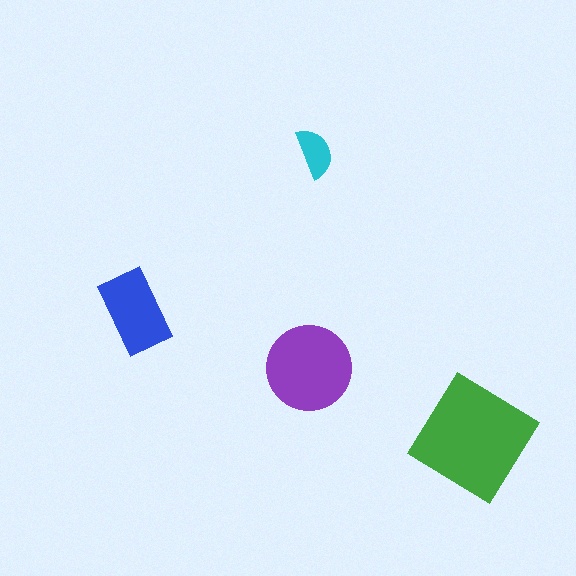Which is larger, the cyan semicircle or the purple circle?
The purple circle.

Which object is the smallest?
The cyan semicircle.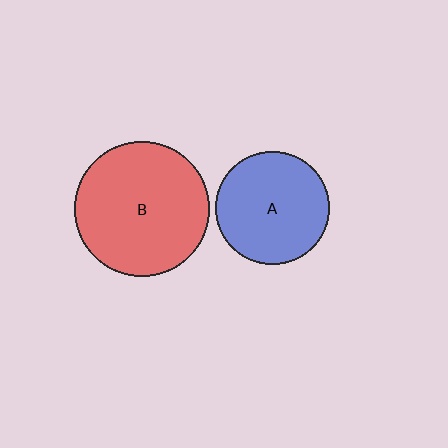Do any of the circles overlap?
No, none of the circles overlap.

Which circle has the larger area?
Circle B (red).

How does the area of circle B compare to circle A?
Approximately 1.4 times.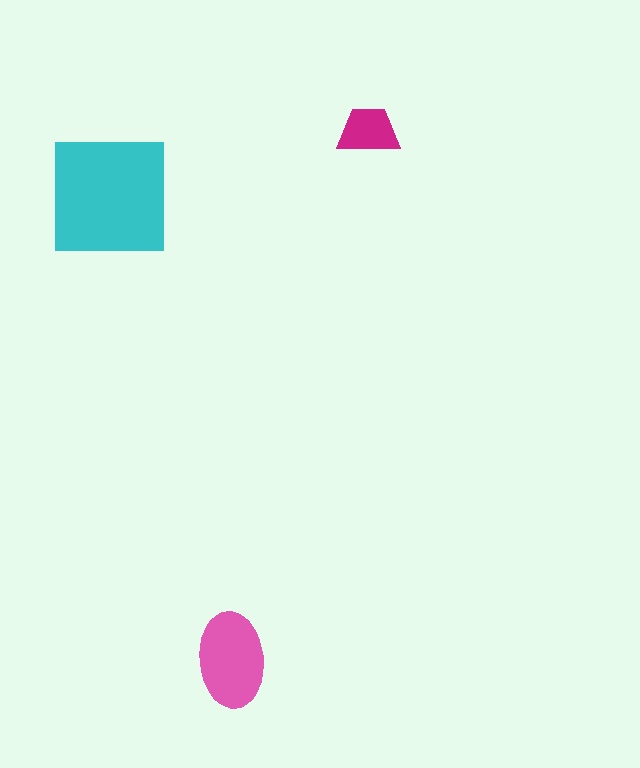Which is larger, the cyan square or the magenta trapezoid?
The cyan square.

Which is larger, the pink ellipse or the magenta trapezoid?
The pink ellipse.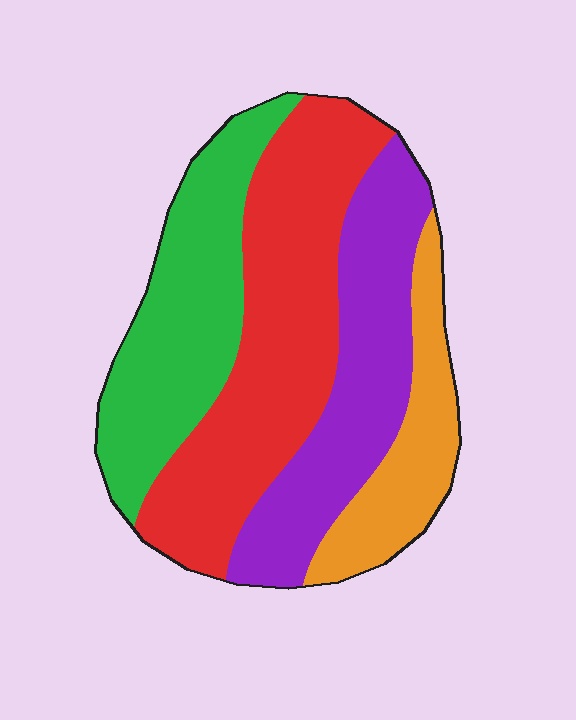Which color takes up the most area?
Red, at roughly 35%.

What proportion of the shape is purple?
Purple takes up about one quarter (1/4) of the shape.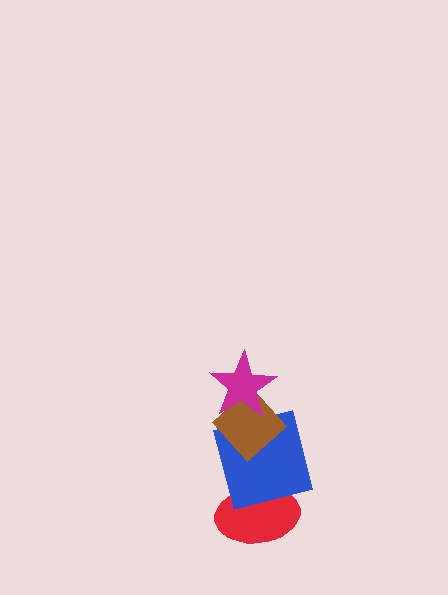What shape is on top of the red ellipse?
The blue square is on top of the red ellipse.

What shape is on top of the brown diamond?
The magenta star is on top of the brown diamond.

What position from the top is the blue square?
The blue square is 3rd from the top.